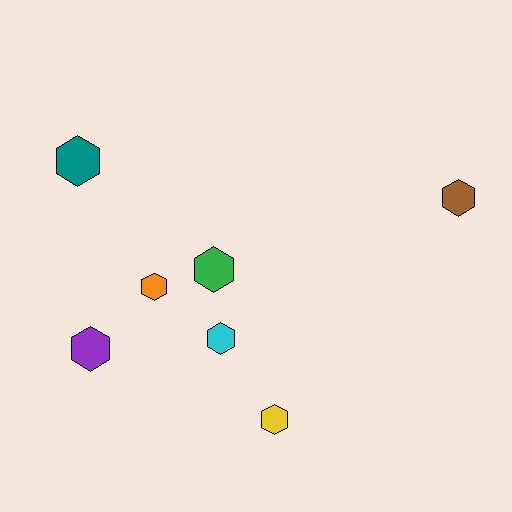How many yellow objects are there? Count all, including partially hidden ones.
There is 1 yellow object.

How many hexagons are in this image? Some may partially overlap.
There are 7 hexagons.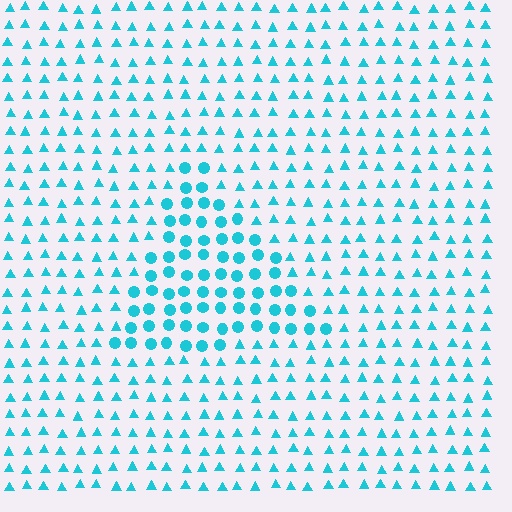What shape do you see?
I see a triangle.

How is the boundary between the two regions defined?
The boundary is defined by a change in element shape: circles inside vs. triangles outside. All elements share the same color and spacing.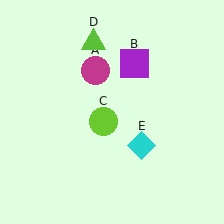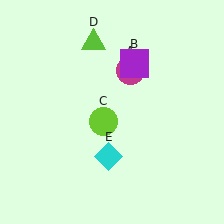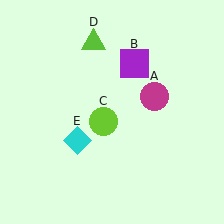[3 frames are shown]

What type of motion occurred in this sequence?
The magenta circle (object A), cyan diamond (object E) rotated clockwise around the center of the scene.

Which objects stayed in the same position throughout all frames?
Purple square (object B) and lime circle (object C) and lime triangle (object D) remained stationary.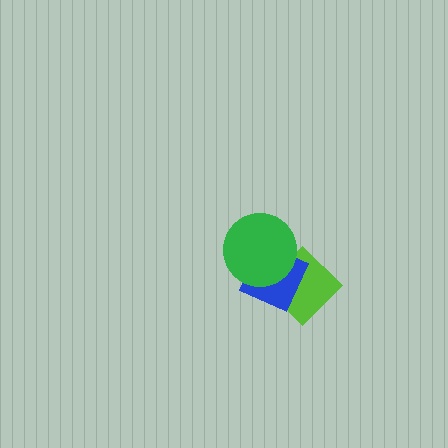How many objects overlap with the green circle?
2 objects overlap with the green circle.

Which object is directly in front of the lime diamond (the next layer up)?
The blue square is directly in front of the lime diamond.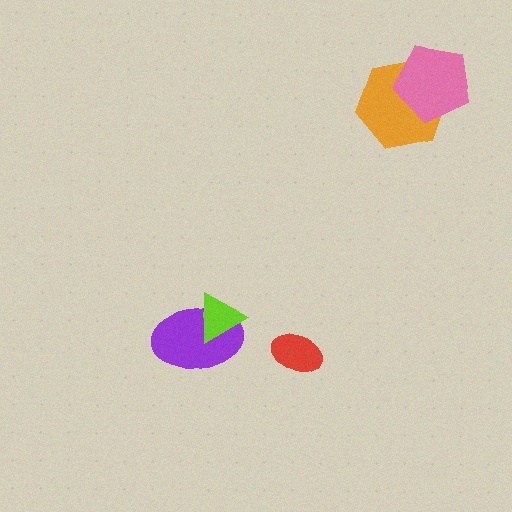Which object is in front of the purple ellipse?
The lime triangle is in front of the purple ellipse.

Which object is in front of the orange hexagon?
The pink pentagon is in front of the orange hexagon.